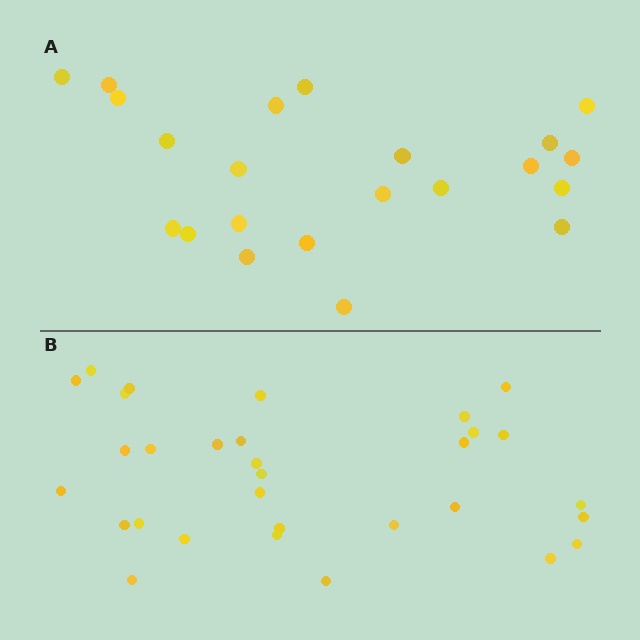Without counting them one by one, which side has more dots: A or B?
Region B (the bottom region) has more dots.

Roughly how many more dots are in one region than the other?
Region B has roughly 8 or so more dots than region A.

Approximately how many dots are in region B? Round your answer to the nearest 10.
About 30 dots. (The exact count is 31, which rounds to 30.)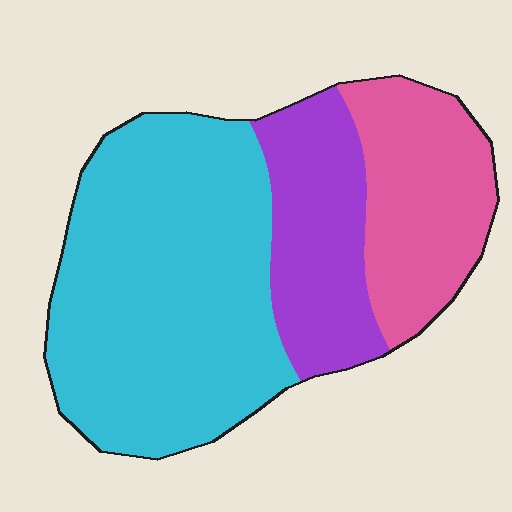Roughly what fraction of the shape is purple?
Purple covers around 20% of the shape.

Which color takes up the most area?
Cyan, at roughly 55%.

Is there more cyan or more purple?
Cyan.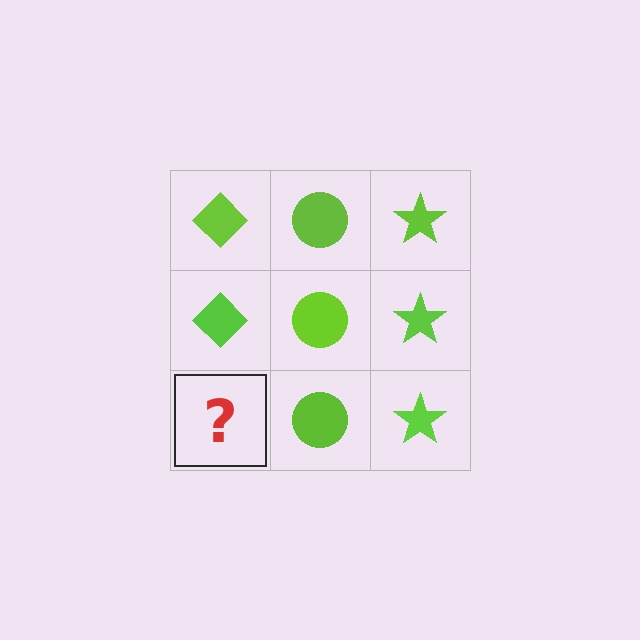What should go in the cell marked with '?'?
The missing cell should contain a lime diamond.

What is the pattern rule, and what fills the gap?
The rule is that each column has a consistent shape. The gap should be filled with a lime diamond.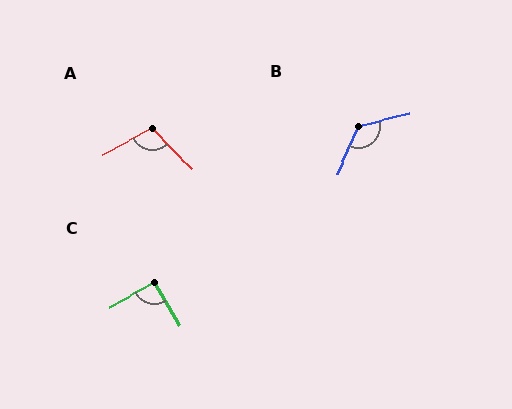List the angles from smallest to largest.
C (93°), A (105°), B (127°).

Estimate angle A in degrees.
Approximately 105 degrees.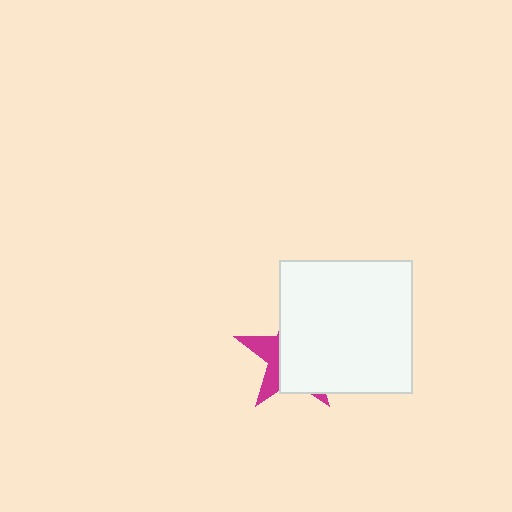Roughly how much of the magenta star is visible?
A small part of it is visible (roughly 32%).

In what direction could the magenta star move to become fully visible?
The magenta star could move left. That would shift it out from behind the white square entirely.